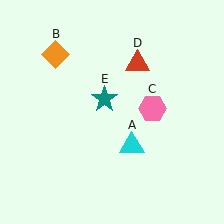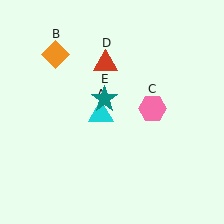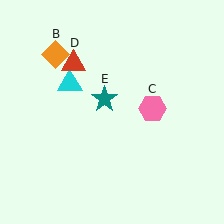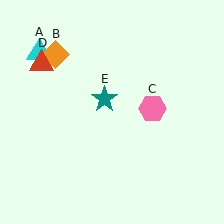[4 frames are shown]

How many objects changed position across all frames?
2 objects changed position: cyan triangle (object A), red triangle (object D).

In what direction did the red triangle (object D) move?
The red triangle (object D) moved left.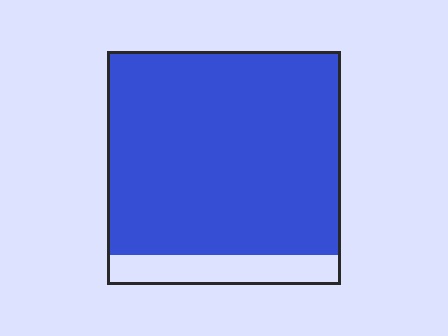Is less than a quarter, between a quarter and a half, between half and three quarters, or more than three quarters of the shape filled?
More than three quarters.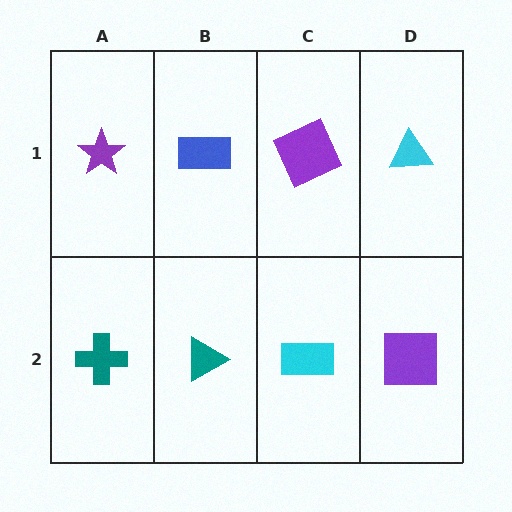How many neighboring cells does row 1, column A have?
2.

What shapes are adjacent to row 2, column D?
A cyan triangle (row 1, column D), a cyan rectangle (row 2, column C).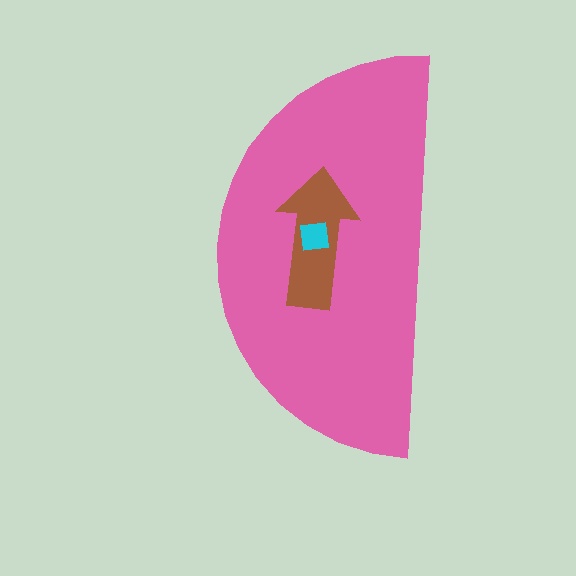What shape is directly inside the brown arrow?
The cyan square.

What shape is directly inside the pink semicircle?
The brown arrow.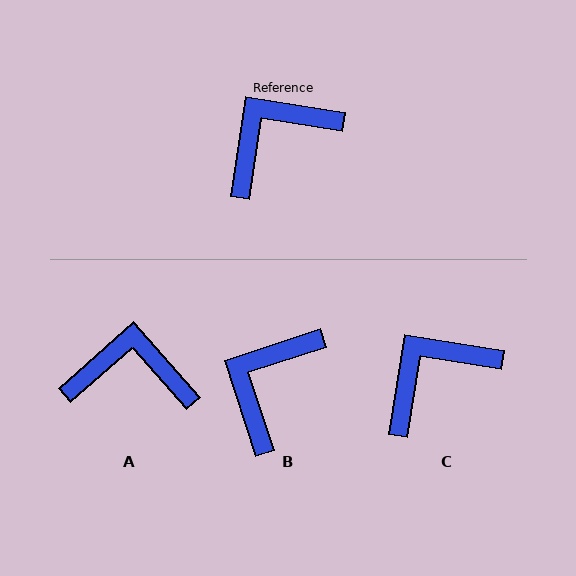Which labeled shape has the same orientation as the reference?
C.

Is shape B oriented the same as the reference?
No, it is off by about 27 degrees.